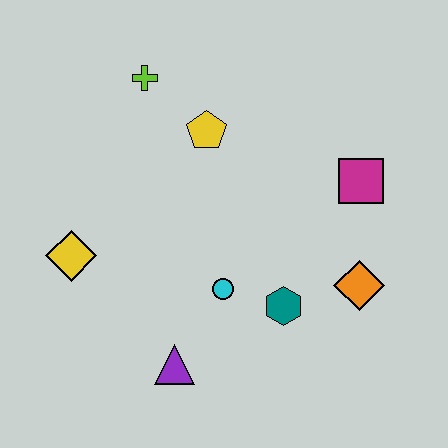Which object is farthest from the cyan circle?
The lime cross is farthest from the cyan circle.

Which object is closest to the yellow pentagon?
The lime cross is closest to the yellow pentagon.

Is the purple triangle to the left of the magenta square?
Yes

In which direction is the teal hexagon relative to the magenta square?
The teal hexagon is below the magenta square.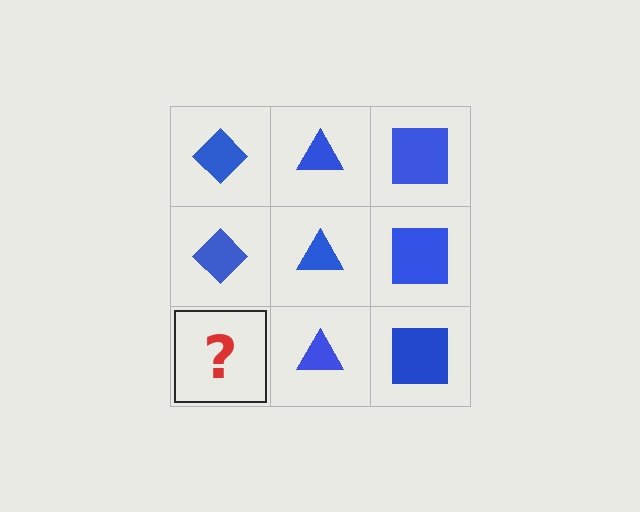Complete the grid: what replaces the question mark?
The question mark should be replaced with a blue diamond.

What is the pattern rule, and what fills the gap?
The rule is that each column has a consistent shape. The gap should be filled with a blue diamond.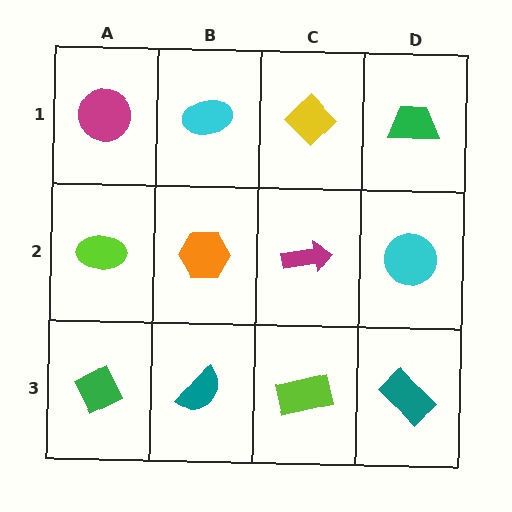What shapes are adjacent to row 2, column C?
A yellow diamond (row 1, column C), a lime rectangle (row 3, column C), an orange hexagon (row 2, column B), a cyan circle (row 2, column D).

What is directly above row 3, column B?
An orange hexagon.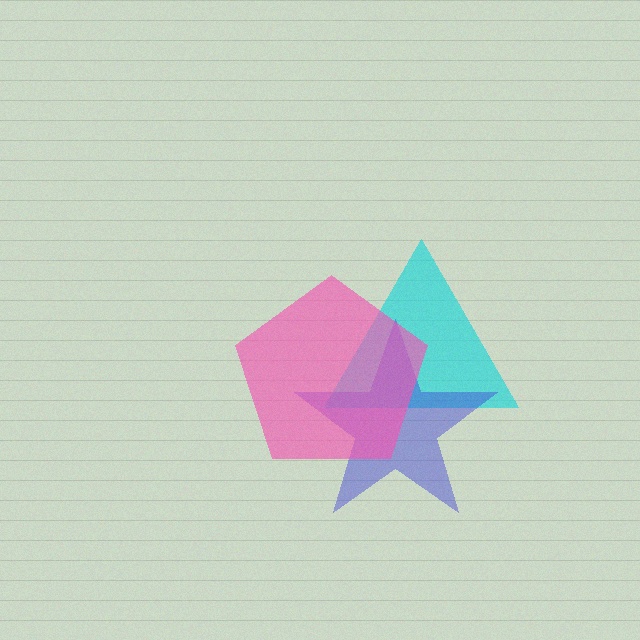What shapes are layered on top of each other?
The layered shapes are: a cyan triangle, a blue star, a pink pentagon.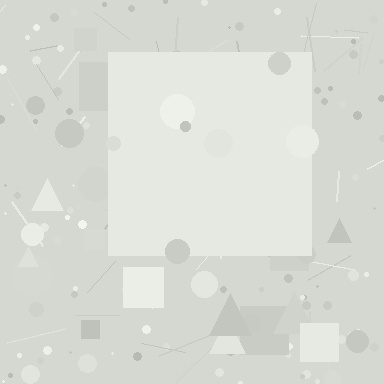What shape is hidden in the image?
A square is hidden in the image.